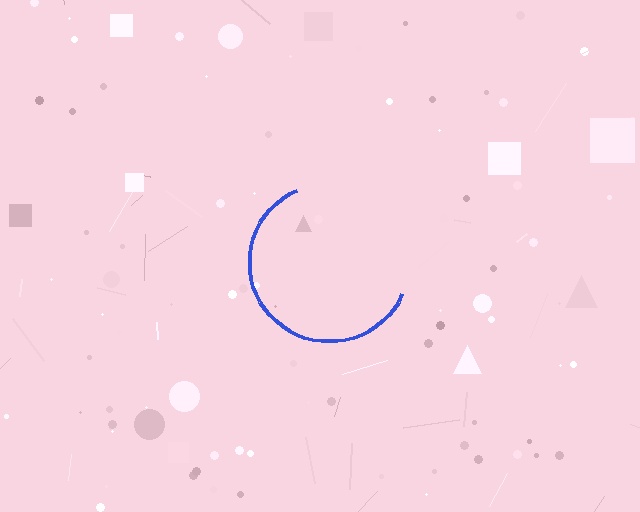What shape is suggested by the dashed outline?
The dashed outline suggests a circle.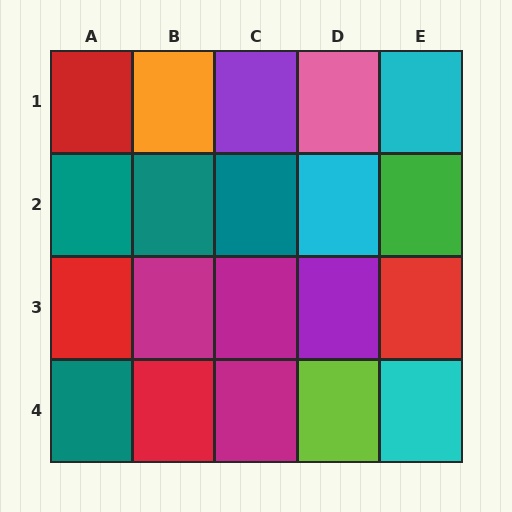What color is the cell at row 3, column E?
Red.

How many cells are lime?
1 cell is lime.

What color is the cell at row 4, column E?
Cyan.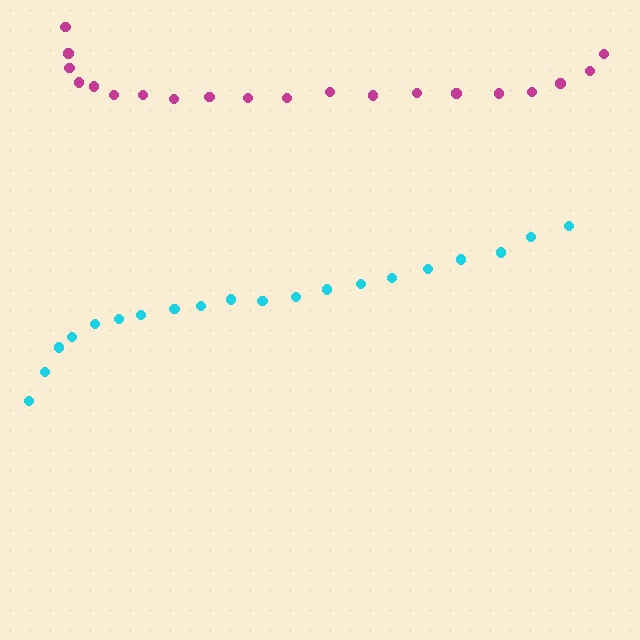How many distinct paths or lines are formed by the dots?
There are 2 distinct paths.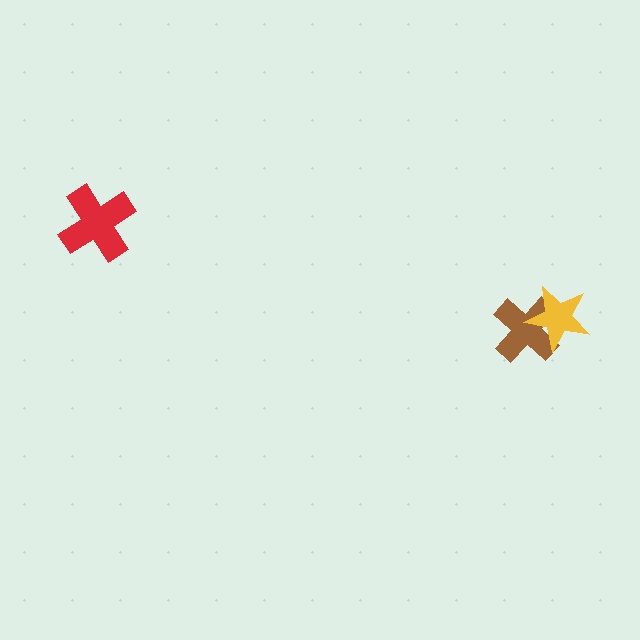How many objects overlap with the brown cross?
1 object overlaps with the brown cross.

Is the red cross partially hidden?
No, no other shape covers it.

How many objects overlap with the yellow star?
1 object overlaps with the yellow star.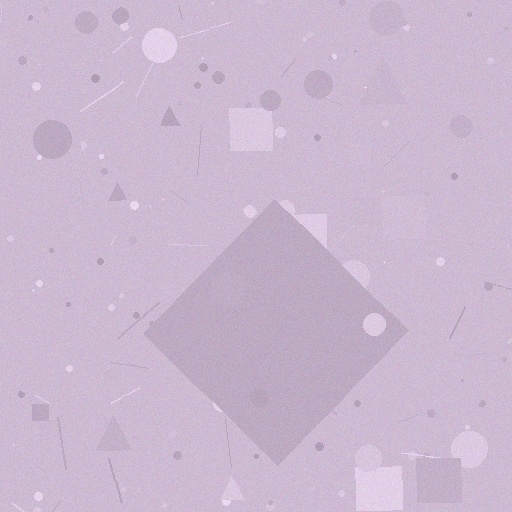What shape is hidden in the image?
A diamond is hidden in the image.